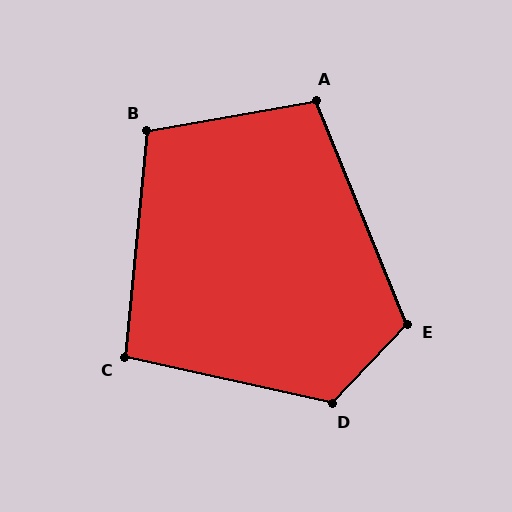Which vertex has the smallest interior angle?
C, at approximately 97 degrees.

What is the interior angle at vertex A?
Approximately 102 degrees (obtuse).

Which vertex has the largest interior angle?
D, at approximately 121 degrees.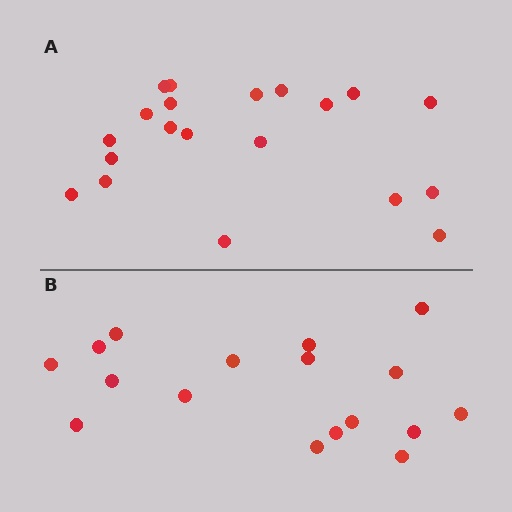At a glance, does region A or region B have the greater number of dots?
Region A (the top region) has more dots.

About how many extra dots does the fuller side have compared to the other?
Region A has just a few more — roughly 2 or 3 more dots than region B.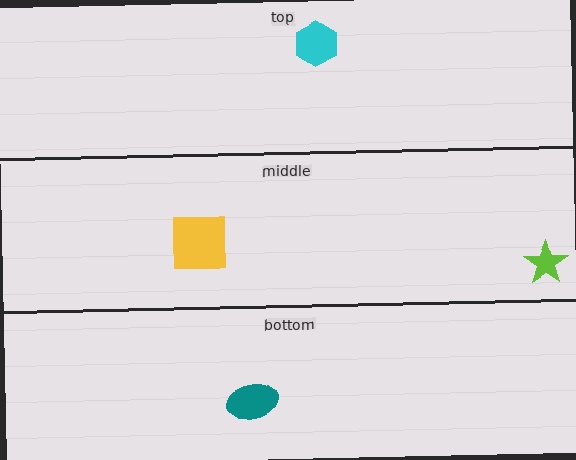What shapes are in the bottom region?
The teal ellipse.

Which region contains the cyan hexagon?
The top region.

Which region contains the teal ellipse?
The bottom region.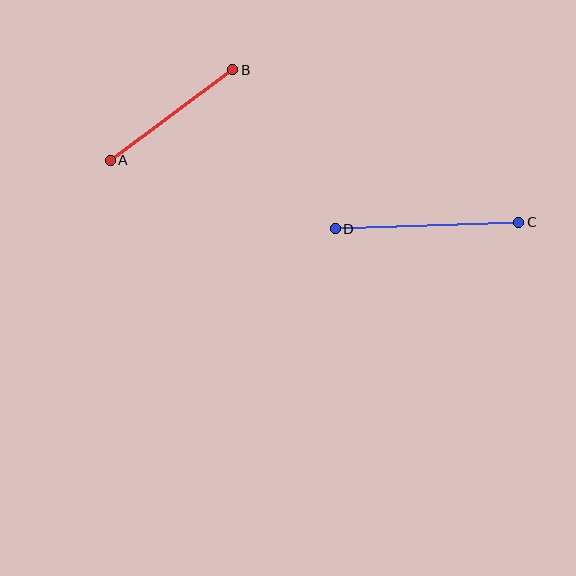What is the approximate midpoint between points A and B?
The midpoint is at approximately (171, 115) pixels.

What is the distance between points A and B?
The distance is approximately 152 pixels.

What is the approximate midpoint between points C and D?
The midpoint is at approximately (427, 226) pixels.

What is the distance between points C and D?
The distance is approximately 184 pixels.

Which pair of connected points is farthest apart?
Points C and D are farthest apart.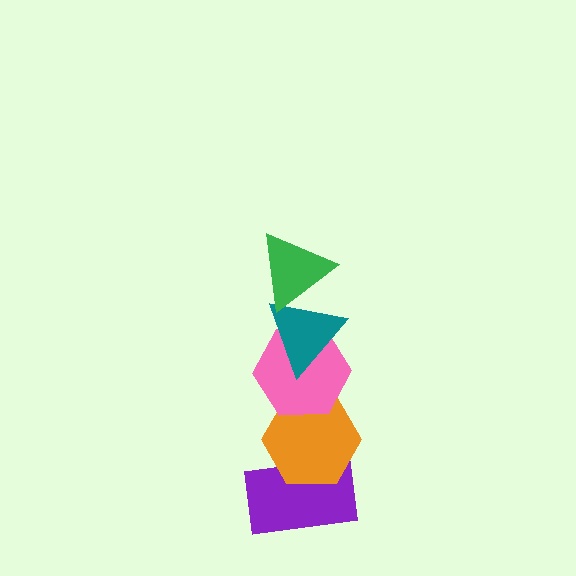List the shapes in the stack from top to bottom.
From top to bottom: the green triangle, the teal triangle, the pink hexagon, the orange hexagon, the purple rectangle.